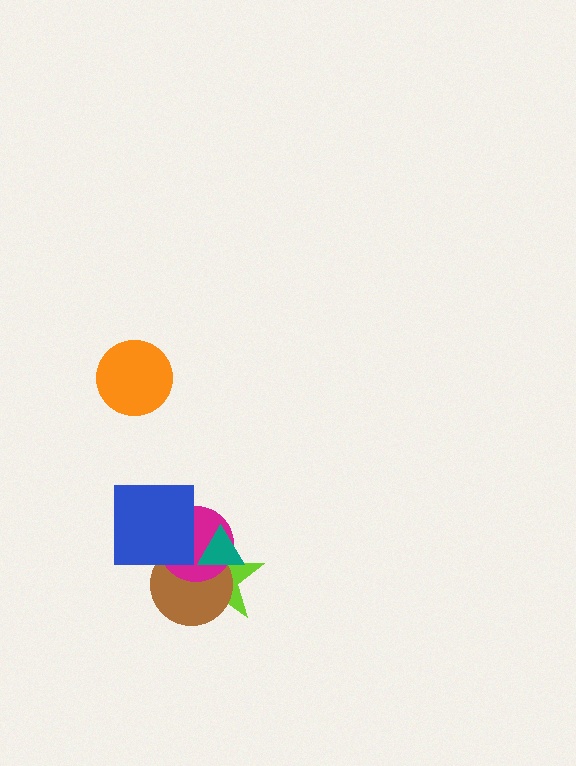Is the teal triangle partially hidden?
No, no other shape covers it.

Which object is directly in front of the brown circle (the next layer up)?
The magenta circle is directly in front of the brown circle.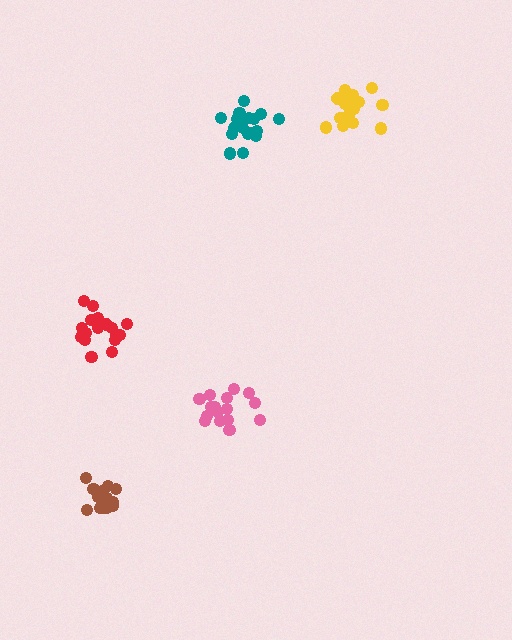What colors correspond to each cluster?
The clusters are colored: pink, yellow, teal, red, brown.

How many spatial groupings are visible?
There are 5 spatial groupings.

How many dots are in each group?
Group 1: 17 dots, Group 2: 19 dots, Group 3: 20 dots, Group 4: 18 dots, Group 5: 14 dots (88 total).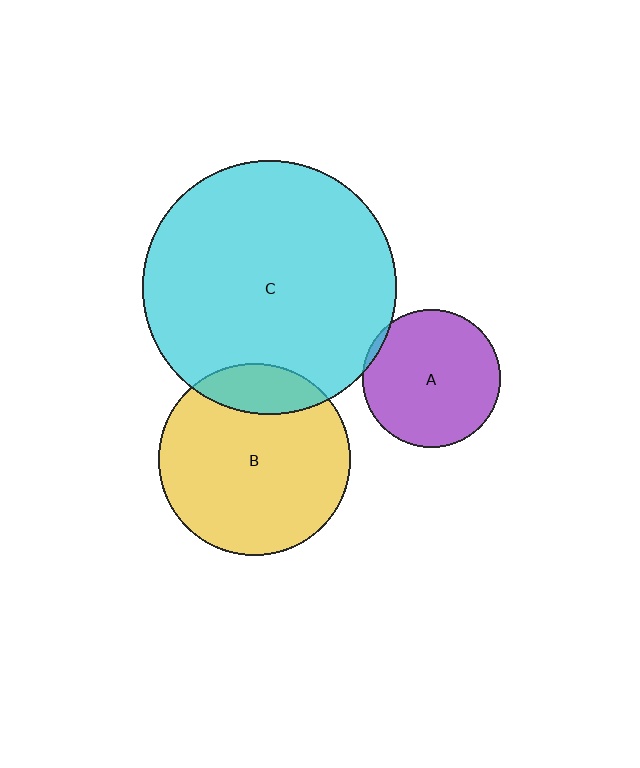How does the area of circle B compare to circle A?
Approximately 1.9 times.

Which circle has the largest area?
Circle C (cyan).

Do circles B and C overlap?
Yes.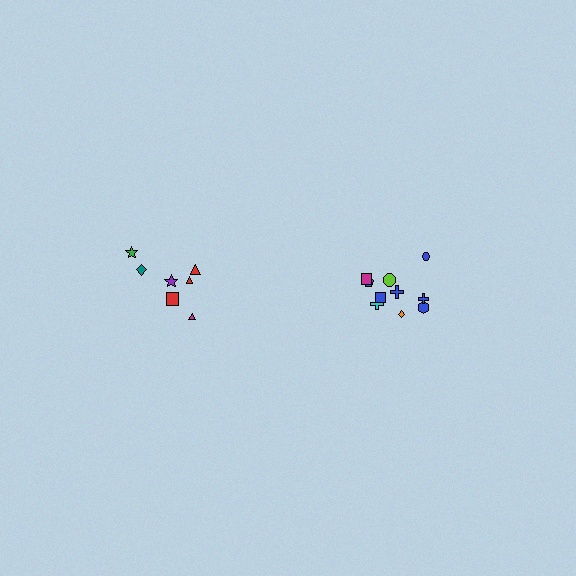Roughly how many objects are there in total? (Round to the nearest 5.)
Roughly 15 objects in total.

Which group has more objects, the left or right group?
The right group.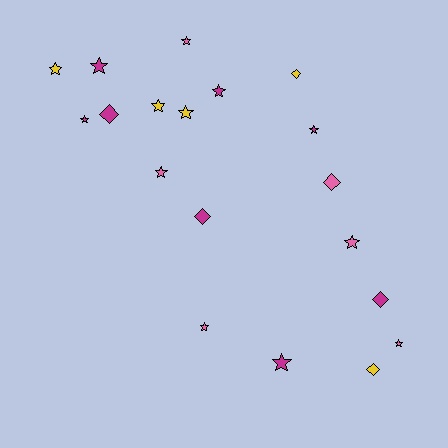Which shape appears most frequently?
Star, with 13 objects.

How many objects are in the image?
There are 19 objects.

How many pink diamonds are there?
There is 1 pink diamond.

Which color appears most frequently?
Magenta, with 8 objects.